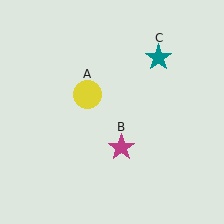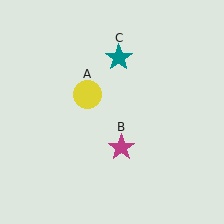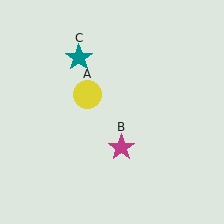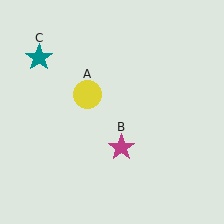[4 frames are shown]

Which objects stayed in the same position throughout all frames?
Yellow circle (object A) and magenta star (object B) remained stationary.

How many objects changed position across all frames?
1 object changed position: teal star (object C).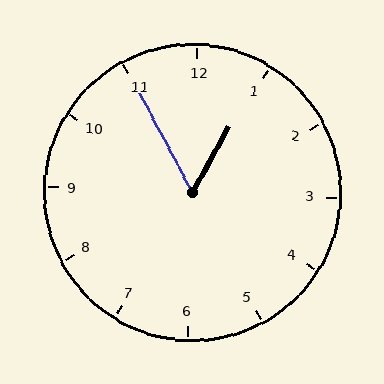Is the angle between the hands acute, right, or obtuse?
It is acute.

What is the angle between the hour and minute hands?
Approximately 58 degrees.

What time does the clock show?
12:55.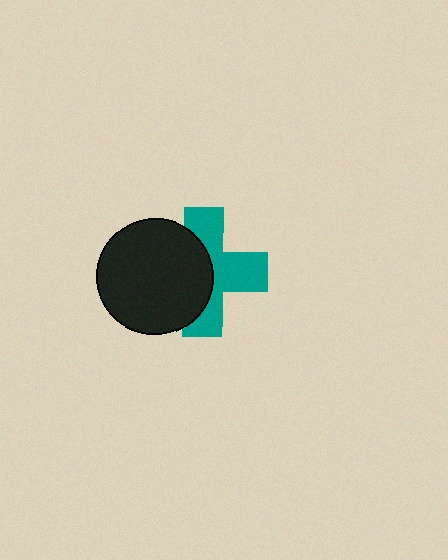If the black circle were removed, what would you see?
You would see the complete teal cross.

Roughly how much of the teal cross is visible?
About half of it is visible (roughly 54%).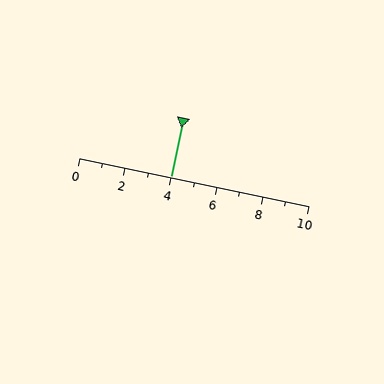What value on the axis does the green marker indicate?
The marker indicates approximately 4.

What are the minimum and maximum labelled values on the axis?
The axis runs from 0 to 10.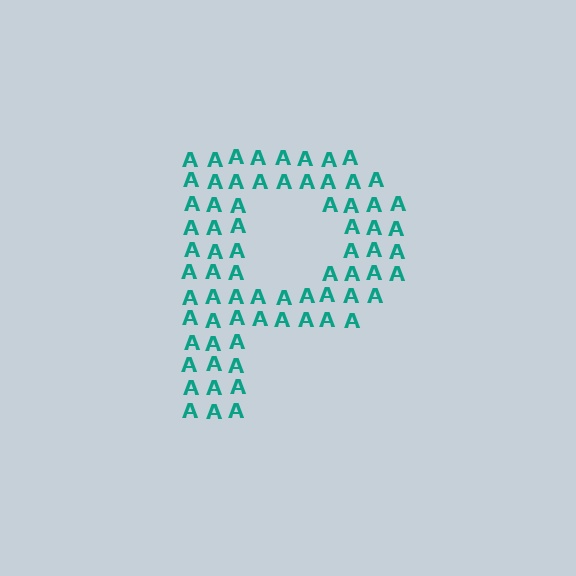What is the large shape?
The large shape is the letter P.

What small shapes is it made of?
It is made of small letter A's.